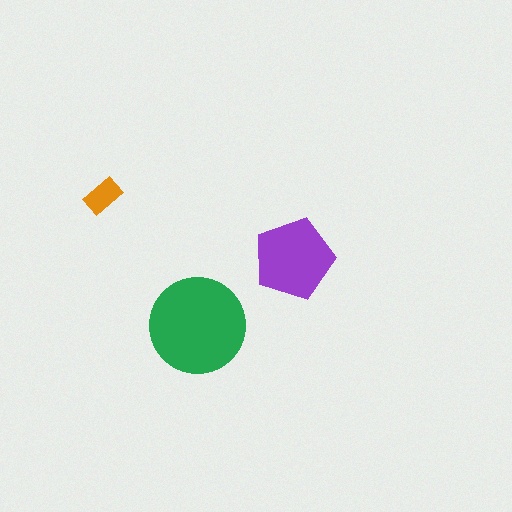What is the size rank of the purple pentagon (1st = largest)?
2nd.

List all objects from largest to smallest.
The green circle, the purple pentagon, the orange rectangle.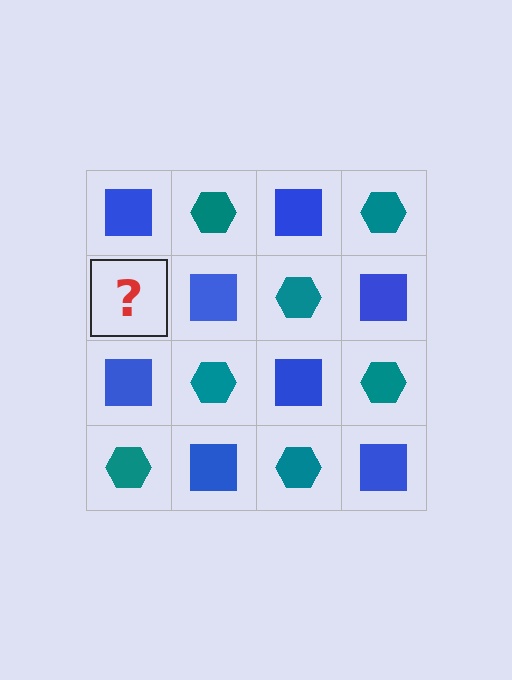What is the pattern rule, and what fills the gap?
The rule is that it alternates blue square and teal hexagon in a checkerboard pattern. The gap should be filled with a teal hexagon.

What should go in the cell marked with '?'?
The missing cell should contain a teal hexagon.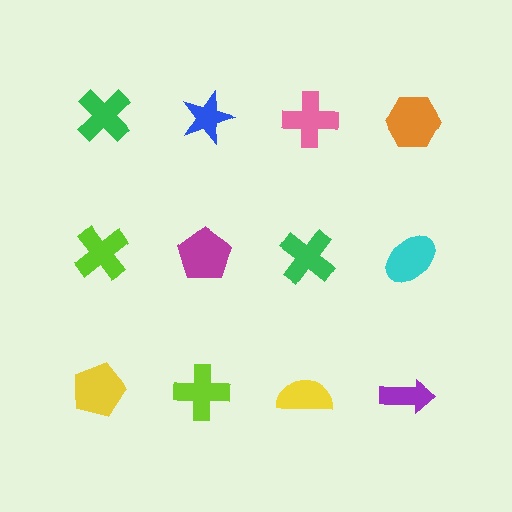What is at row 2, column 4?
A cyan ellipse.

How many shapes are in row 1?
4 shapes.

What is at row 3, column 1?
A yellow pentagon.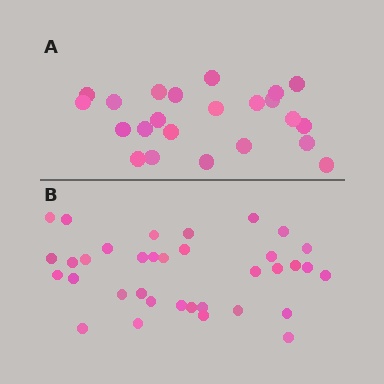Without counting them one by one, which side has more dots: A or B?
Region B (the bottom region) has more dots.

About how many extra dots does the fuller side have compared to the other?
Region B has roughly 12 or so more dots than region A.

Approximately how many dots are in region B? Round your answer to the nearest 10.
About 40 dots. (The exact count is 35, which rounds to 40.)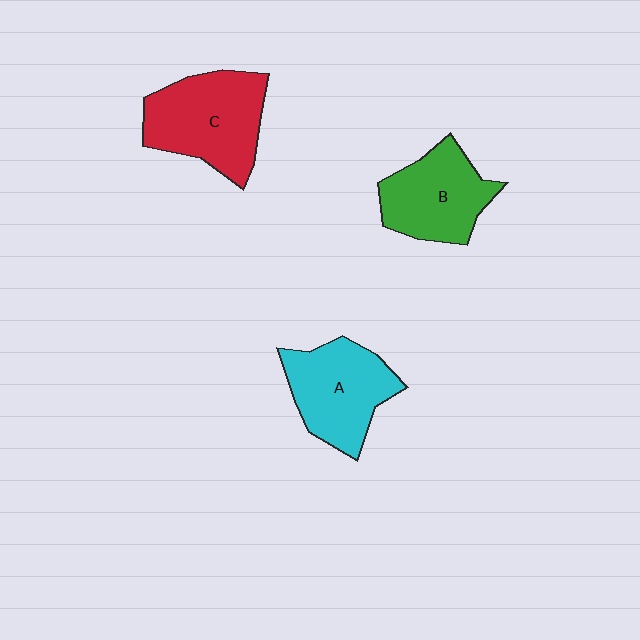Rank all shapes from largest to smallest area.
From largest to smallest: C (red), A (cyan), B (green).